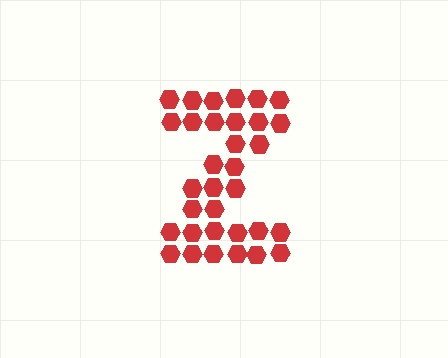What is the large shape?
The large shape is the letter Z.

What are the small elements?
The small elements are hexagons.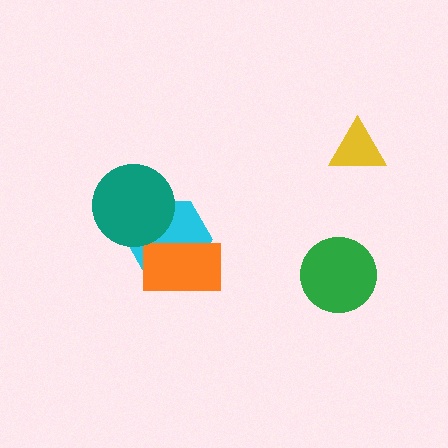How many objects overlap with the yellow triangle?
0 objects overlap with the yellow triangle.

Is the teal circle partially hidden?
No, no other shape covers it.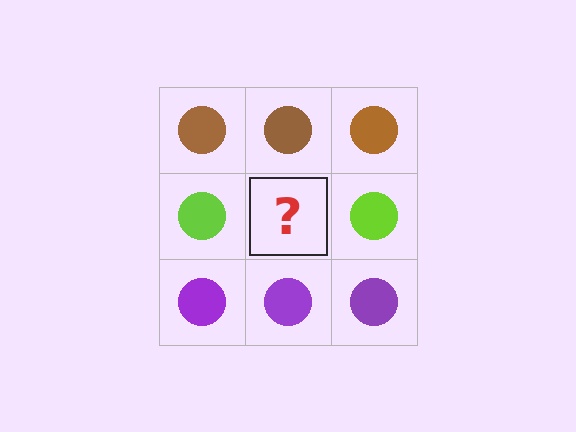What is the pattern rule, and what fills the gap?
The rule is that each row has a consistent color. The gap should be filled with a lime circle.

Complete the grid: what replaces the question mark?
The question mark should be replaced with a lime circle.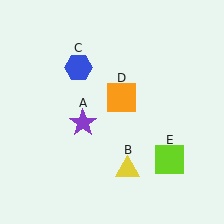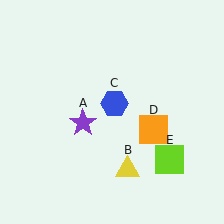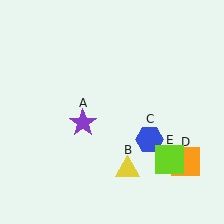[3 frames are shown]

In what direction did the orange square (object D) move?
The orange square (object D) moved down and to the right.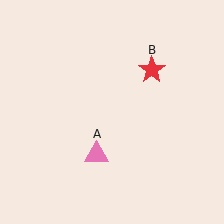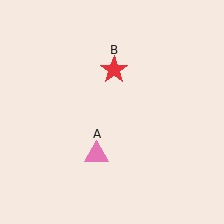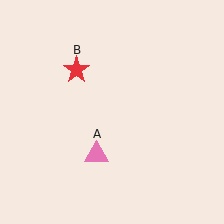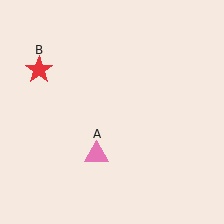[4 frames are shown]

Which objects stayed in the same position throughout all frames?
Pink triangle (object A) remained stationary.